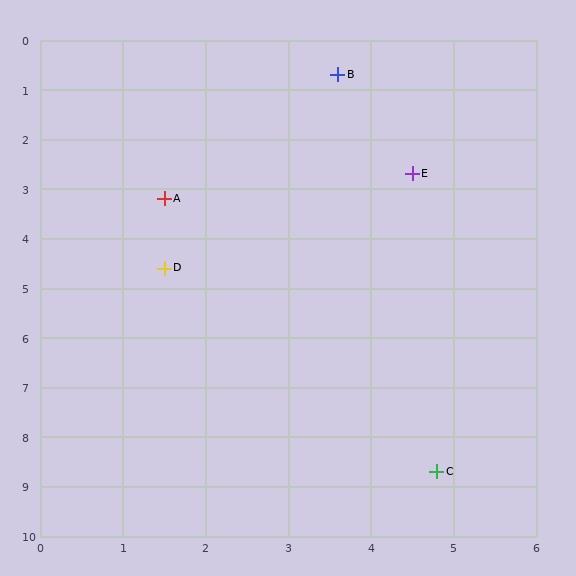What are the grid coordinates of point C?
Point C is at approximately (4.8, 8.7).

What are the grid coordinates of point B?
Point B is at approximately (3.6, 0.7).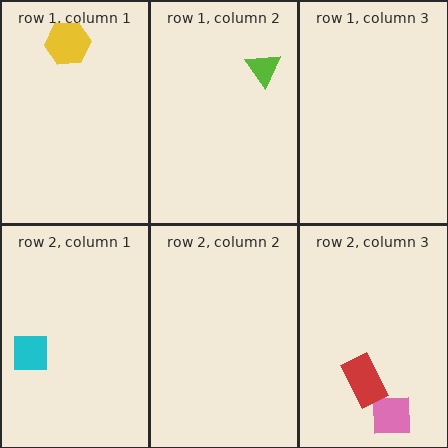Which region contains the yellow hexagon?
The row 1, column 1 region.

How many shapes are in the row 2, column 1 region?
1.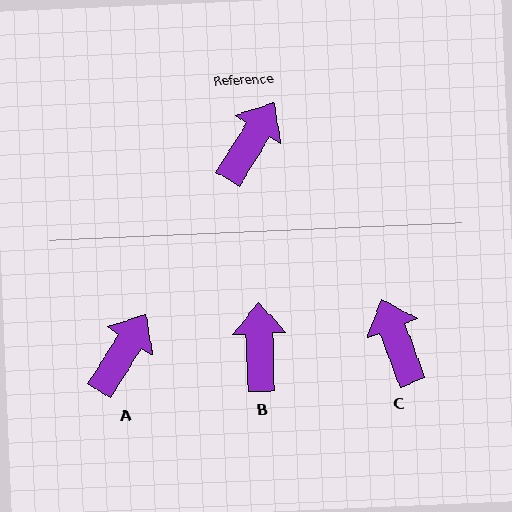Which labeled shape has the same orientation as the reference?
A.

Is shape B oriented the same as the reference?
No, it is off by about 34 degrees.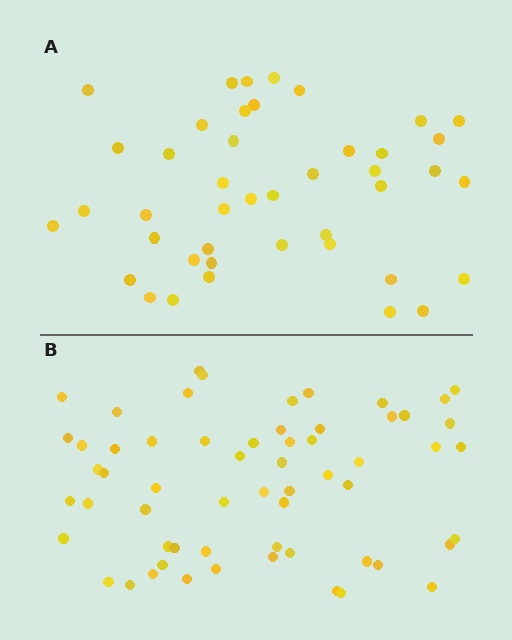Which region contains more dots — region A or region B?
Region B (the bottom region) has more dots.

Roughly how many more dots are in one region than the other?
Region B has approximately 15 more dots than region A.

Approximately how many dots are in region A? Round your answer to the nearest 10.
About 40 dots. (The exact count is 43, which rounds to 40.)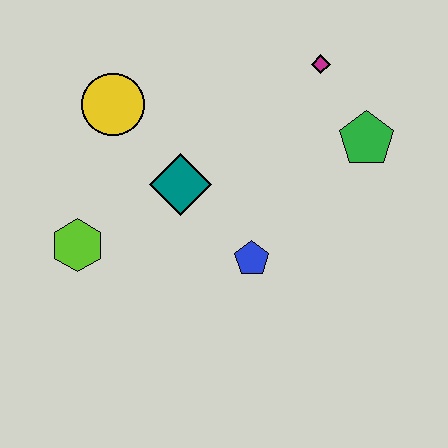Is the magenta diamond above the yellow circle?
Yes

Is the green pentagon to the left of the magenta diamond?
No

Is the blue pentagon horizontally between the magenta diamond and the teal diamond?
Yes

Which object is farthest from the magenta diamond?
The lime hexagon is farthest from the magenta diamond.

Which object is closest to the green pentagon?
The magenta diamond is closest to the green pentagon.